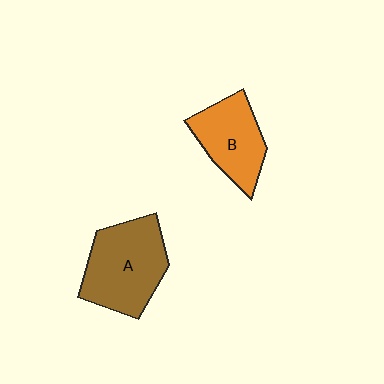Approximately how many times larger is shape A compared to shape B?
Approximately 1.3 times.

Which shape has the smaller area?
Shape B (orange).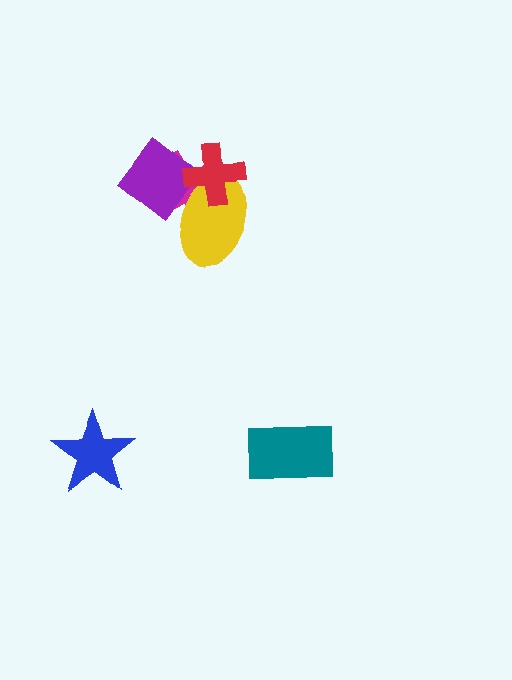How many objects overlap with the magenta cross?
3 objects overlap with the magenta cross.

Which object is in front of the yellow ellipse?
The red cross is in front of the yellow ellipse.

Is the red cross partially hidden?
No, no other shape covers it.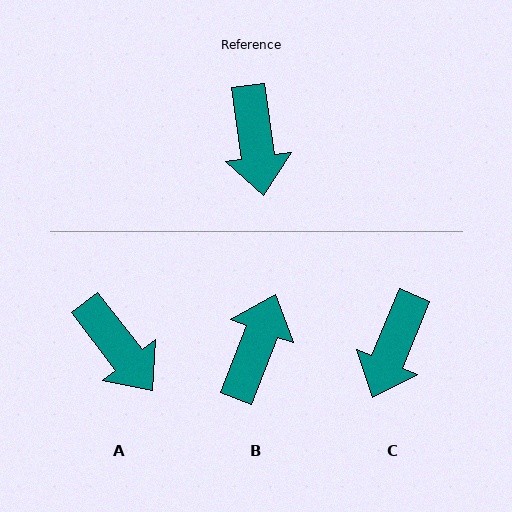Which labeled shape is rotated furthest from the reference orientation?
B, about 151 degrees away.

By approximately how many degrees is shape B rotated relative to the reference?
Approximately 151 degrees counter-clockwise.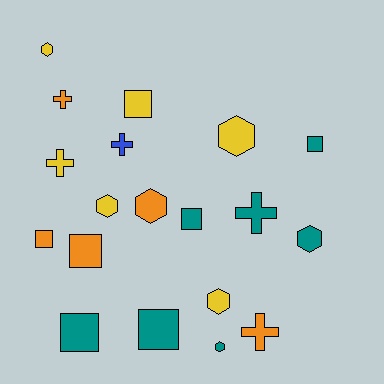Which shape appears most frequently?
Hexagon, with 7 objects.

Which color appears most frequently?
Teal, with 7 objects.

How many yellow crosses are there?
There is 1 yellow cross.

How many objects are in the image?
There are 19 objects.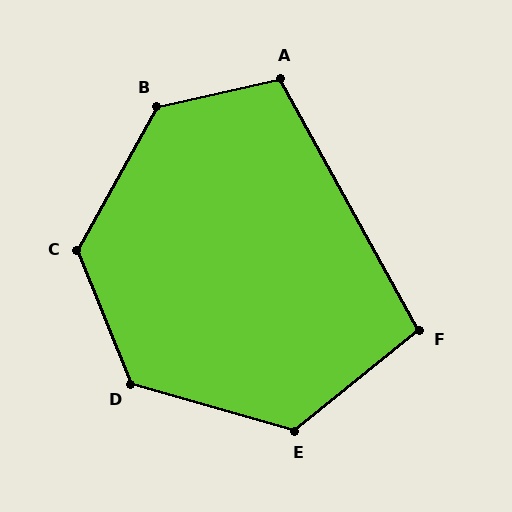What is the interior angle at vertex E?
Approximately 125 degrees (obtuse).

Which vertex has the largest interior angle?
B, at approximately 132 degrees.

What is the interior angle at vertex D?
Approximately 128 degrees (obtuse).